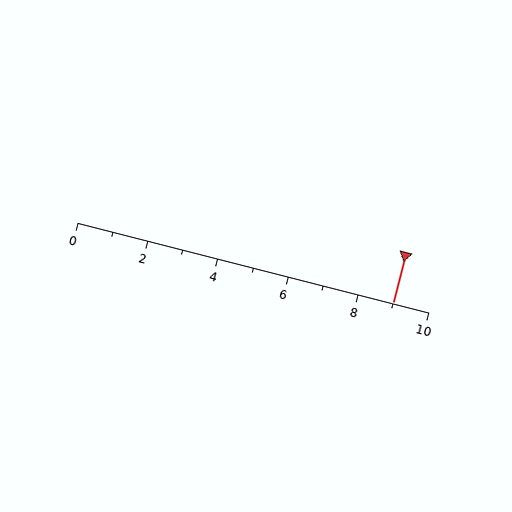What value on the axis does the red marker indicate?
The marker indicates approximately 9.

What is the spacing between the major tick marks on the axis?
The major ticks are spaced 2 apart.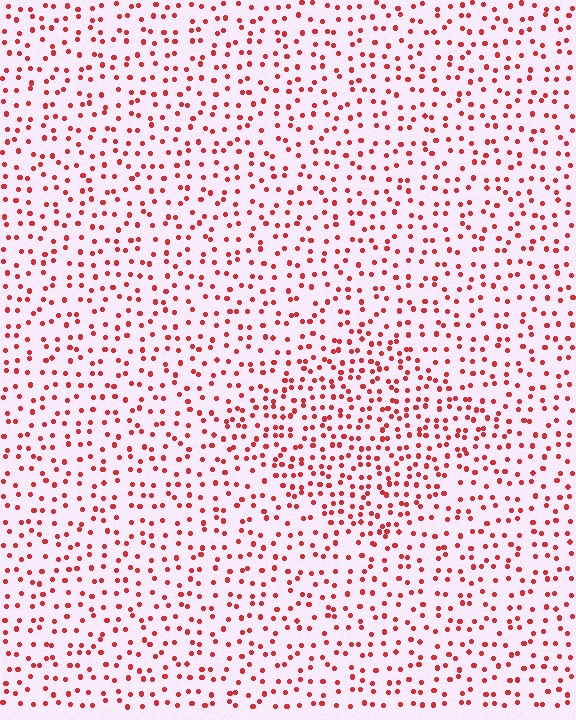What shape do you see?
I see a diamond.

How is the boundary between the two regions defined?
The boundary is defined by a change in element density (approximately 1.6x ratio). All elements are the same color, size, and shape.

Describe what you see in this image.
The image contains small red elements arranged at two different densities. A diamond-shaped region is visible where the elements are more densely packed than the surrounding area.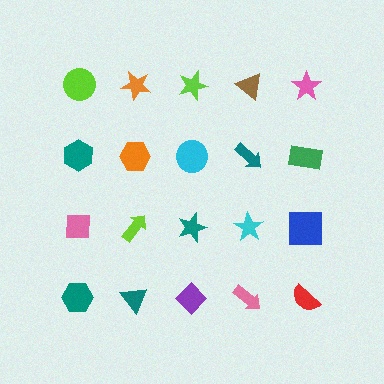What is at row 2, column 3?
A cyan circle.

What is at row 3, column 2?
A lime arrow.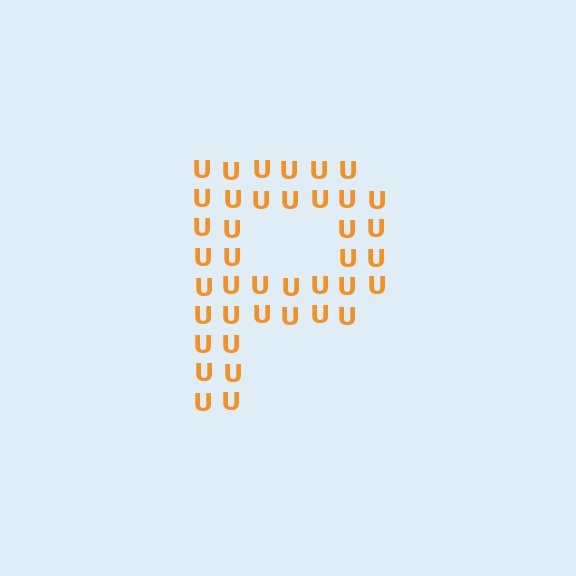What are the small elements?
The small elements are letter U's.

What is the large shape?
The large shape is the letter P.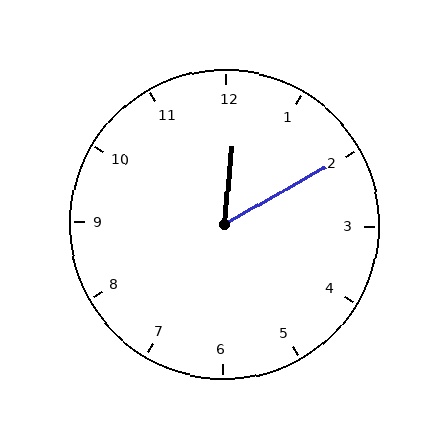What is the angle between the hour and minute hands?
Approximately 55 degrees.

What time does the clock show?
12:10.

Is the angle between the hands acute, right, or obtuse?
It is acute.